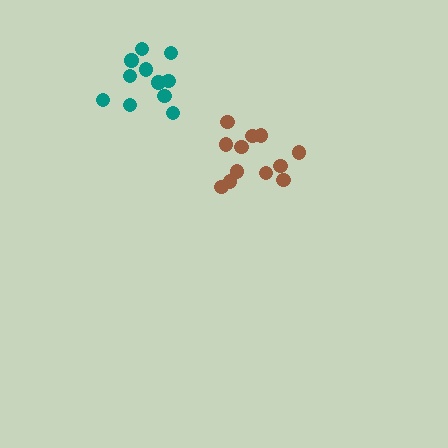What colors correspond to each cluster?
The clusters are colored: teal, brown.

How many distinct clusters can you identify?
There are 2 distinct clusters.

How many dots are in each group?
Group 1: 11 dots, Group 2: 12 dots (23 total).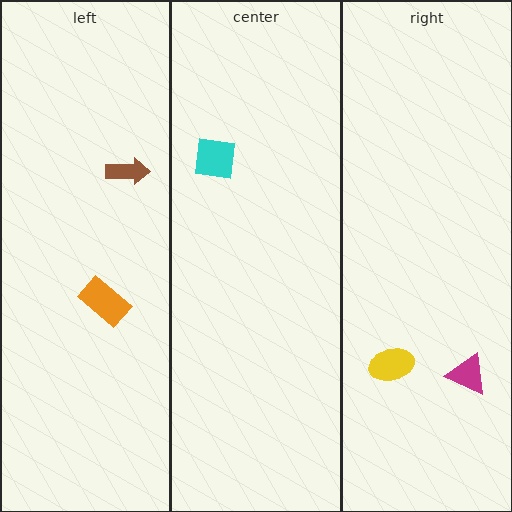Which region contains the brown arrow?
The left region.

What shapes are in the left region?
The brown arrow, the orange rectangle.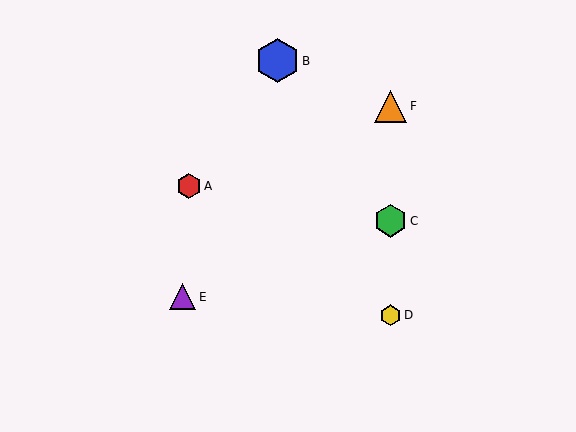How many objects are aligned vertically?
3 objects (C, D, F) are aligned vertically.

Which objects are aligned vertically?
Objects C, D, F are aligned vertically.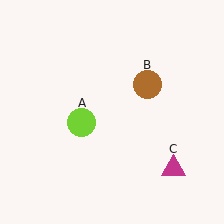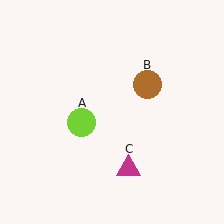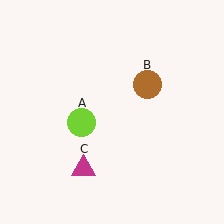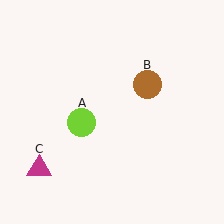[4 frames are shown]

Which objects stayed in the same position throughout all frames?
Lime circle (object A) and brown circle (object B) remained stationary.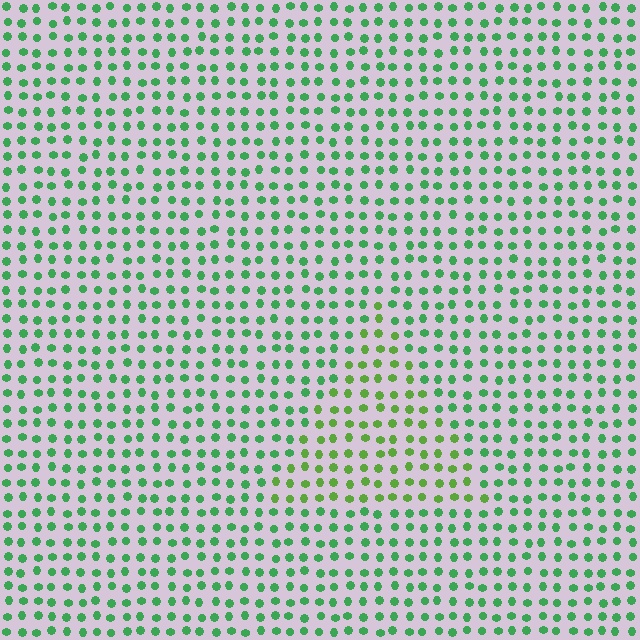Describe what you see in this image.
The image is filled with small green elements in a uniform arrangement. A triangle-shaped region is visible where the elements are tinted to a slightly different hue, forming a subtle color boundary.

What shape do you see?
I see a triangle.